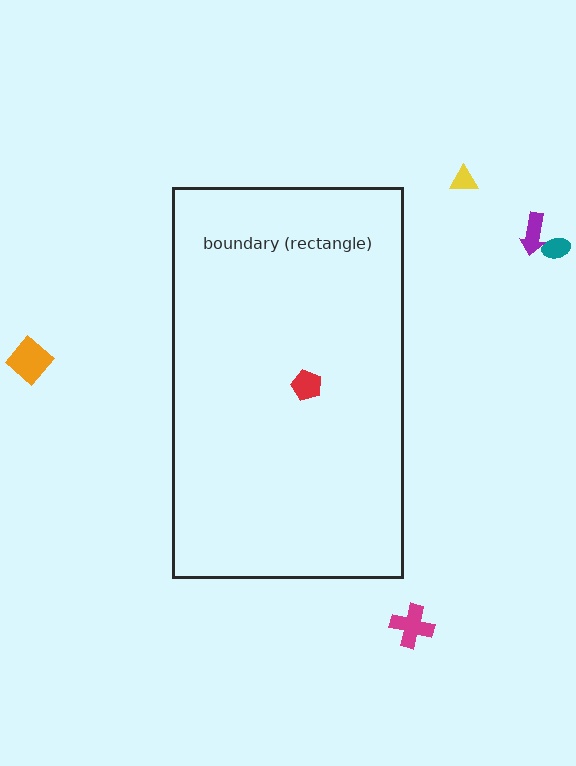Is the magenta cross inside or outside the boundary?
Outside.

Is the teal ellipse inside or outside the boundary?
Outside.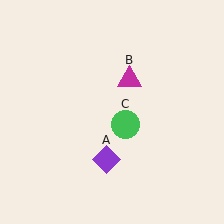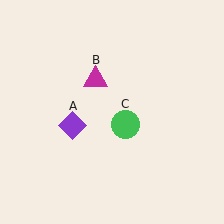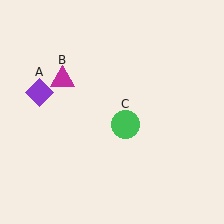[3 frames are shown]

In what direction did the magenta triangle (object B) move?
The magenta triangle (object B) moved left.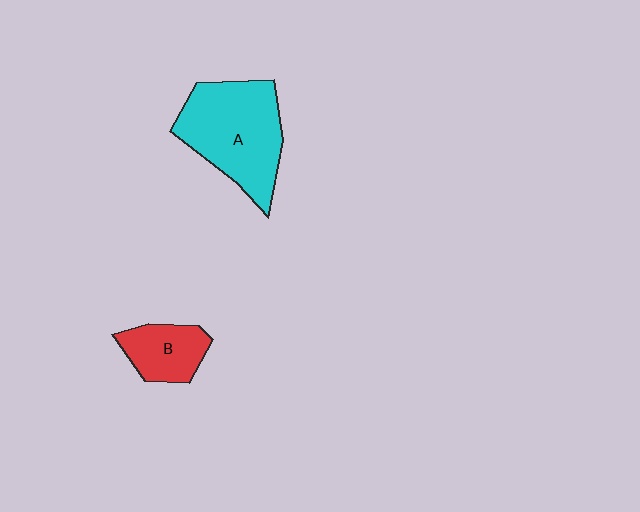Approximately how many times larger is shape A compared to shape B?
Approximately 2.2 times.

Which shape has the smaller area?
Shape B (red).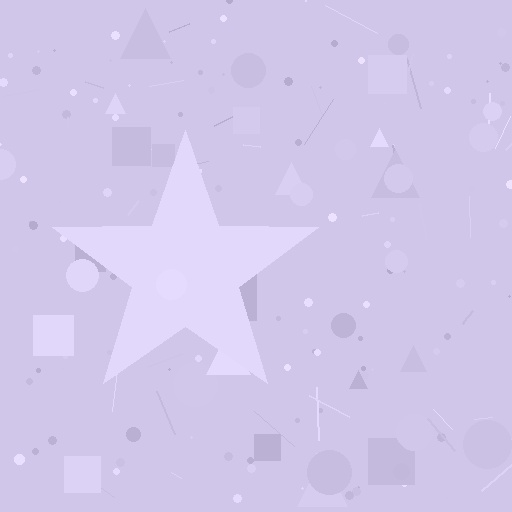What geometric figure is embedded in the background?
A star is embedded in the background.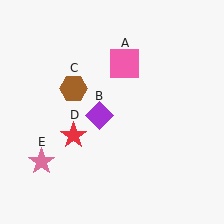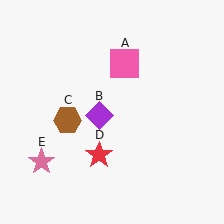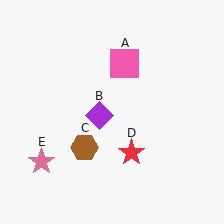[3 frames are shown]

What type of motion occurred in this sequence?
The brown hexagon (object C), red star (object D) rotated counterclockwise around the center of the scene.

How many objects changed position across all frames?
2 objects changed position: brown hexagon (object C), red star (object D).